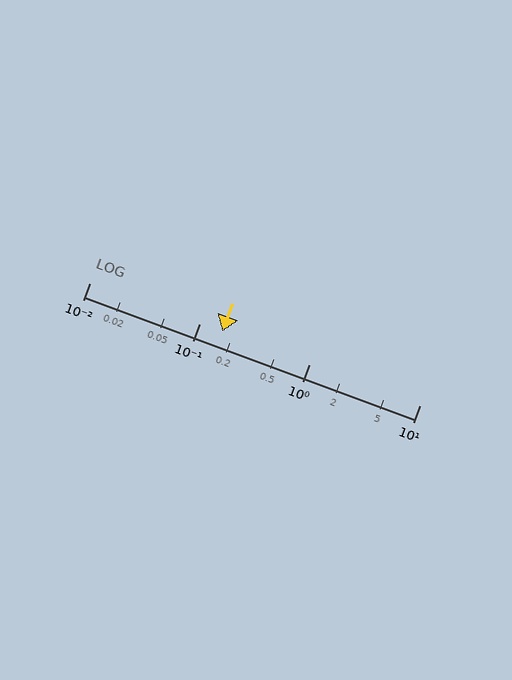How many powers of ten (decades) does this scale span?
The scale spans 3 decades, from 0.01 to 10.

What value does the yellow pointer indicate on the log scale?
The pointer indicates approximately 0.16.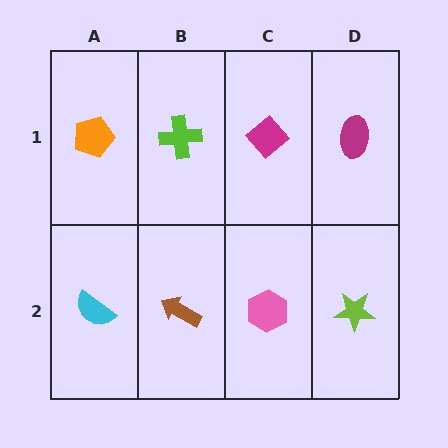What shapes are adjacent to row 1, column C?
A pink hexagon (row 2, column C), a lime cross (row 1, column B), a magenta ellipse (row 1, column D).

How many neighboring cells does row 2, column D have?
2.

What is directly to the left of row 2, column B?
A cyan semicircle.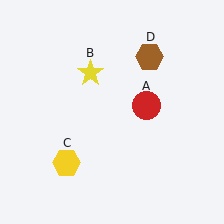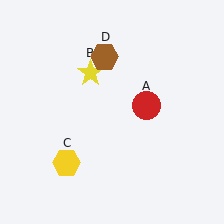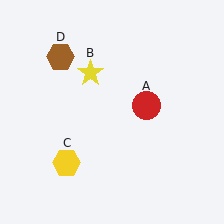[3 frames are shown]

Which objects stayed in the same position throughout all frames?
Red circle (object A) and yellow star (object B) and yellow hexagon (object C) remained stationary.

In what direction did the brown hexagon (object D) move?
The brown hexagon (object D) moved left.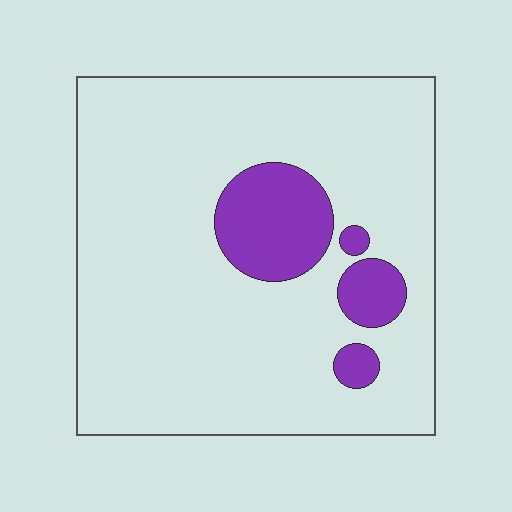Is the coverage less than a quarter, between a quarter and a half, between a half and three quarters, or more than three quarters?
Less than a quarter.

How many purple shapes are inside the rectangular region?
4.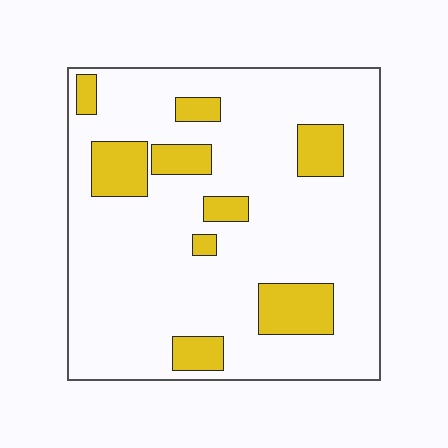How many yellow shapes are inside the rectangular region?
9.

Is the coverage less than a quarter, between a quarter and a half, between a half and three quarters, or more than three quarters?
Less than a quarter.